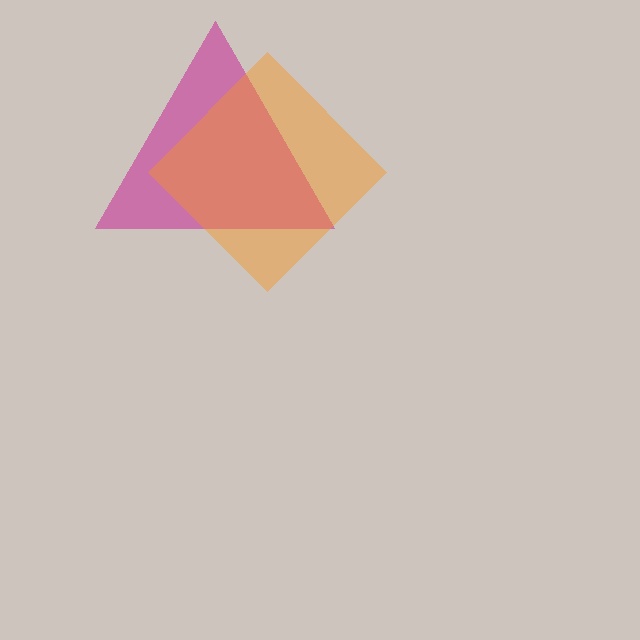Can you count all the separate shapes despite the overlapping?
Yes, there are 2 separate shapes.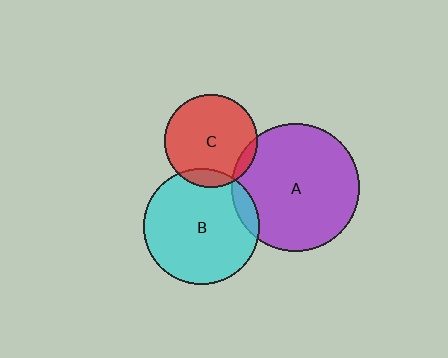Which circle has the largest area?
Circle A (purple).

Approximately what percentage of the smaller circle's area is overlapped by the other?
Approximately 10%.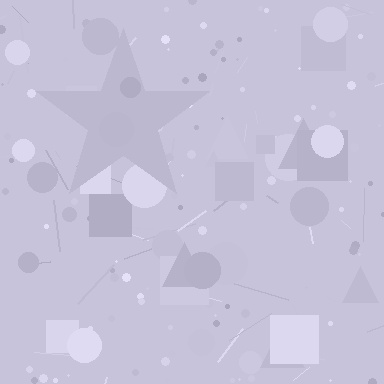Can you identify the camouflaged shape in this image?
The camouflaged shape is a star.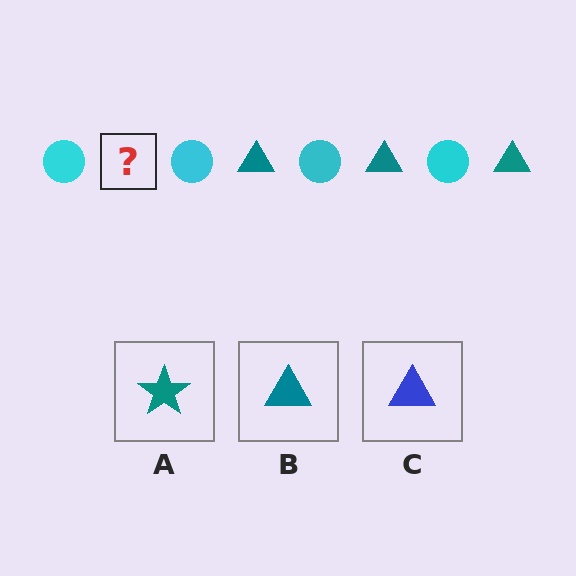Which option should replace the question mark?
Option B.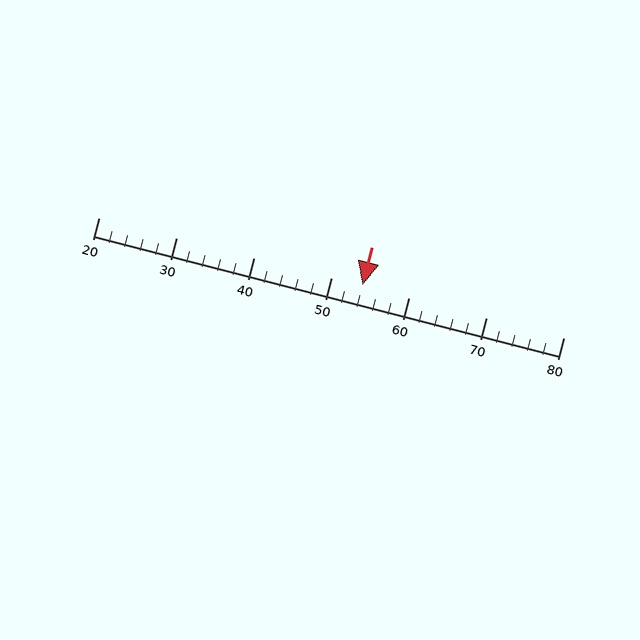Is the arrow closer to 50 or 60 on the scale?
The arrow is closer to 50.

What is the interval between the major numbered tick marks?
The major tick marks are spaced 10 units apart.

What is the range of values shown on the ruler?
The ruler shows values from 20 to 80.